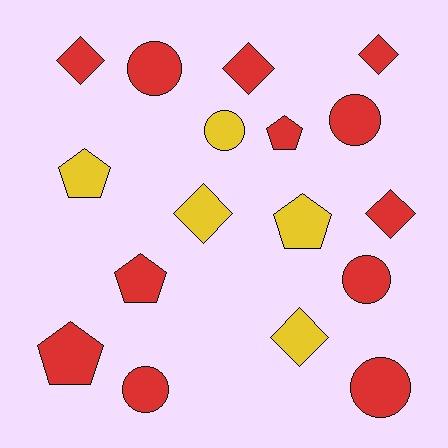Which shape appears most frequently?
Diamond, with 6 objects.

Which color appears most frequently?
Red, with 12 objects.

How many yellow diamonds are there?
There are 2 yellow diamonds.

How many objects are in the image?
There are 17 objects.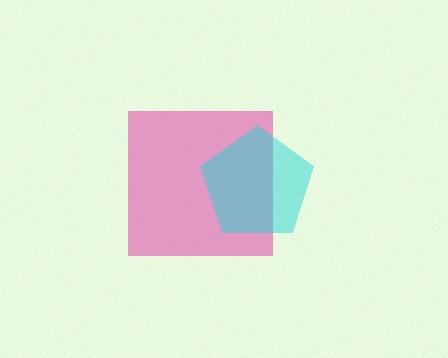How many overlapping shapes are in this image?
There are 2 overlapping shapes in the image.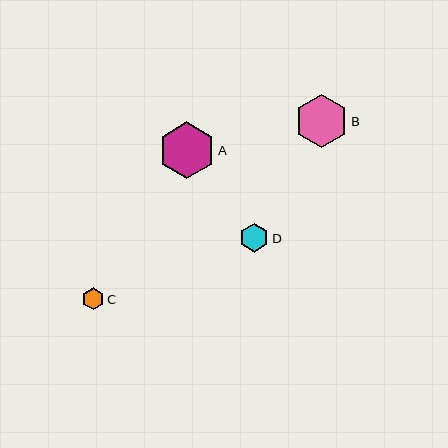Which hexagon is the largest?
Hexagon A is the largest with a size of approximately 57 pixels.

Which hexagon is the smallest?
Hexagon C is the smallest with a size of approximately 22 pixels.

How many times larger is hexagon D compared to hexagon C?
Hexagon D is approximately 1.3 times the size of hexagon C.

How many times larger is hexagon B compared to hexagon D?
Hexagon B is approximately 1.8 times the size of hexagon D.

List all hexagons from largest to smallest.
From largest to smallest: A, B, D, C.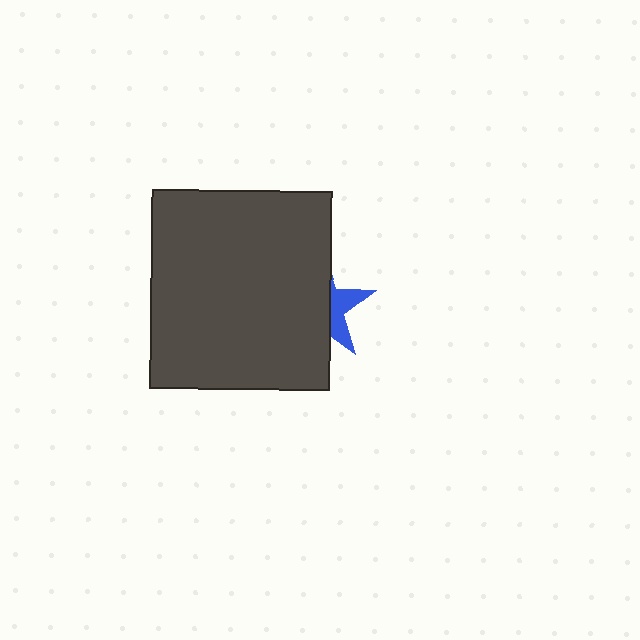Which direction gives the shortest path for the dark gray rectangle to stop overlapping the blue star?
Moving left gives the shortest separation.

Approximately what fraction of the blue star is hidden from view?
Roughly 67% of the blue star is hidden behind the dark gray rectangle.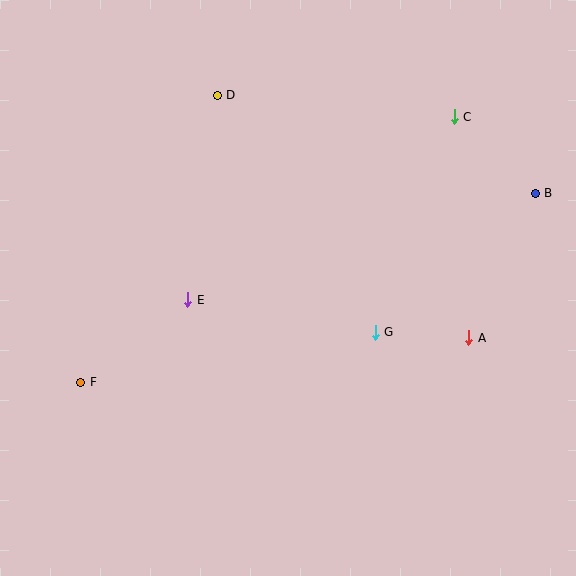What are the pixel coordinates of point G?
Point G is at (375, 332).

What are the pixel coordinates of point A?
Point A is at (469, 338).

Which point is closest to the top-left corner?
Point D is closest to the top-left corner.